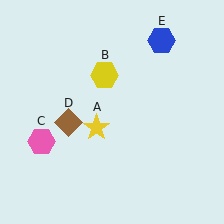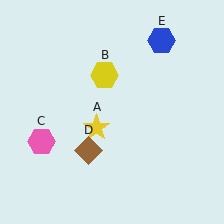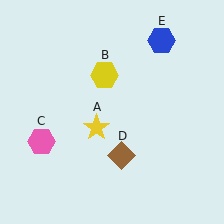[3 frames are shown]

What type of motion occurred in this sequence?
The brown diamond (object D) rotated counterclockwise around the center of the scene.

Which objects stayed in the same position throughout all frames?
Yellow star (object A) and yellow hexagon (object B) and pink hexagon (object C) and blue hexagon (object E) remained stationary.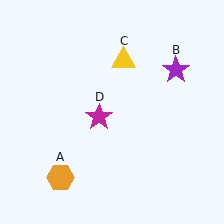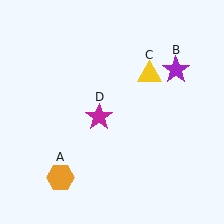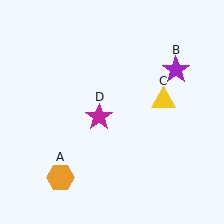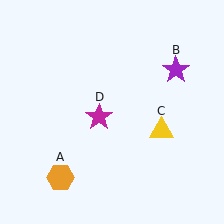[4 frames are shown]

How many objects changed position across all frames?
1 object changed position: yellow triangle (object C).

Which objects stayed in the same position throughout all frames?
Orange hexagon (object A) and purple star (object B) and magenta star (object D) remained stationary.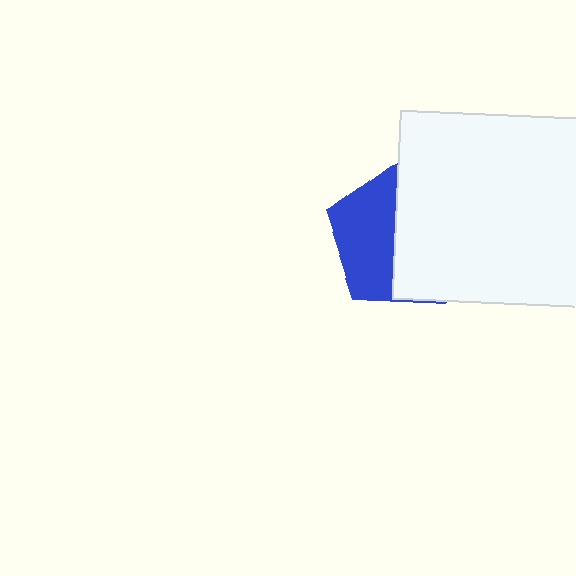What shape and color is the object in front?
The object in front is a white square.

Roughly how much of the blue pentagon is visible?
A small part of it is visible (roughly 43%).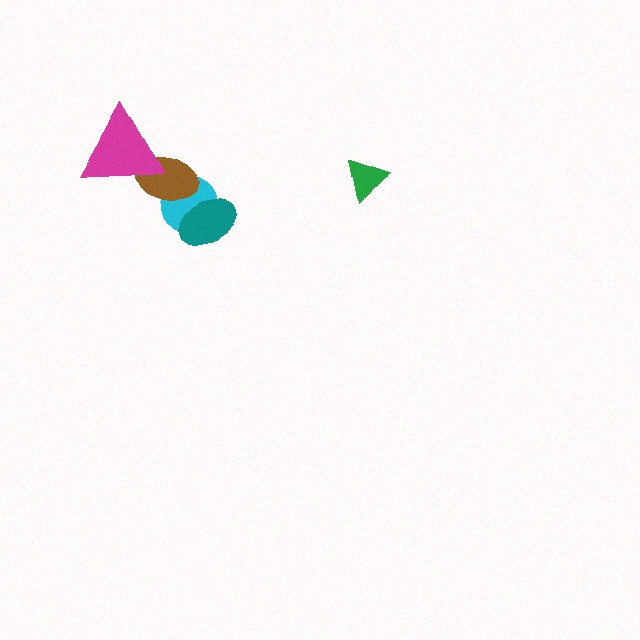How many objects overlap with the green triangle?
0 objects overlap with the green triangle.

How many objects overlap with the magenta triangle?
1 object overlaps with the magenta triangle.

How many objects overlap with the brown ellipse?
2 objects overlap with the brown ellipse.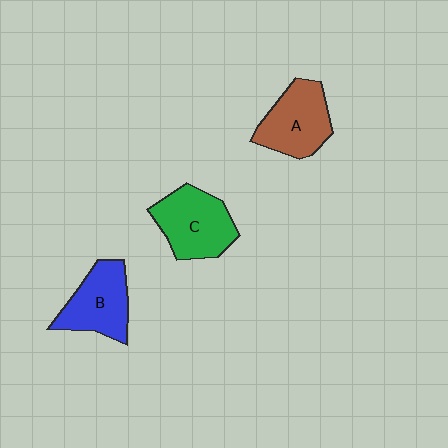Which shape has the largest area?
Shape C (green).